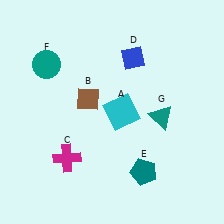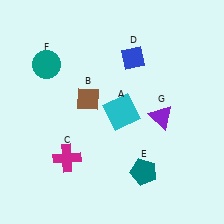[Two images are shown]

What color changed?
The triangle (G) changed from teal in Image 1 to purple in Image 2.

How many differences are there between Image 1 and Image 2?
There is 1 difference between the two images.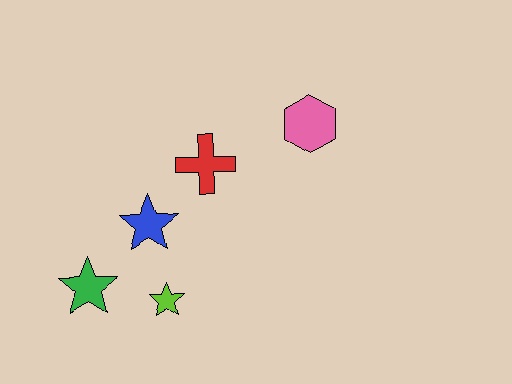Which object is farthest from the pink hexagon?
The green star is farthest from the pink hexagon.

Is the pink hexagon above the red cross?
Yes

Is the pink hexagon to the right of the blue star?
Yes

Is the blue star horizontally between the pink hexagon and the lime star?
No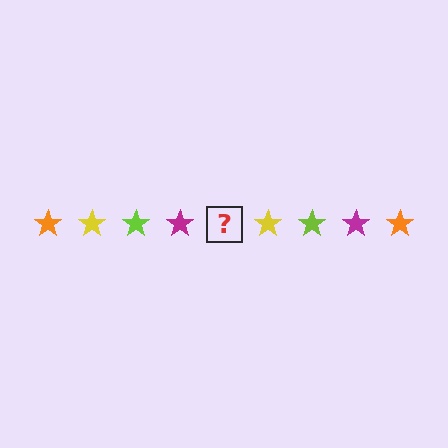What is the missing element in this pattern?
The missing element is an orange star.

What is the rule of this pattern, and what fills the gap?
The rule is that the pattern cycles through orange, yellow, lime, magenta stars. The gap should be filled with an orange star.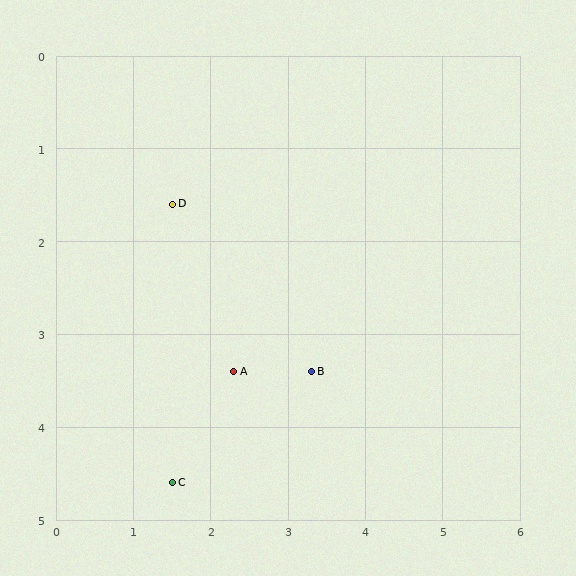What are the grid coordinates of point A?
Point A is at approximately (2.3, 3.4).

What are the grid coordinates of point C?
Point C is at approximately (1.5, 4.6).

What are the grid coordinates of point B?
Point B is at approximately (3.3, 3.4).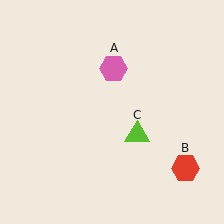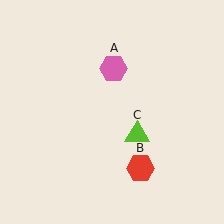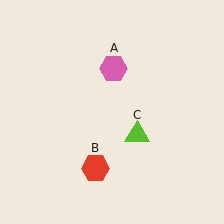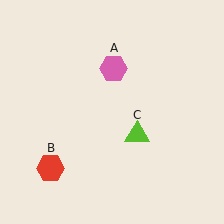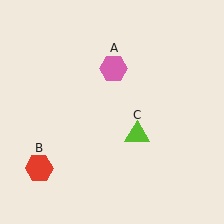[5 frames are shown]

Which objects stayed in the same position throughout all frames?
Pink hexagon (object A) and lime triangle (object C) remained stationary.